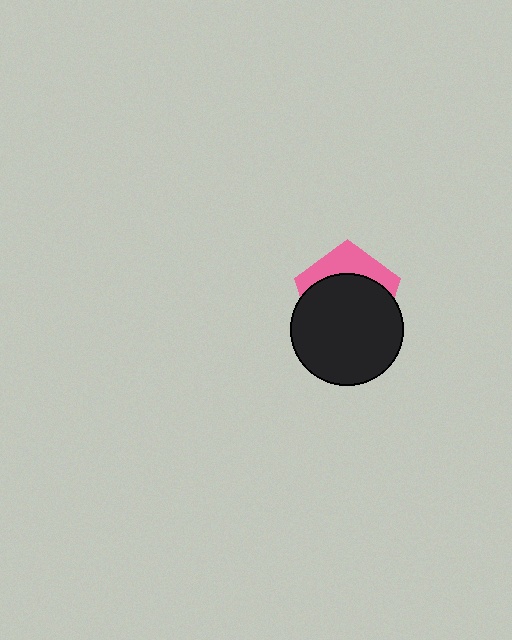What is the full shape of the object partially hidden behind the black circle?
The partially hidden object is a pink pentagon.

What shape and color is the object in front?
The object in front is a black circle.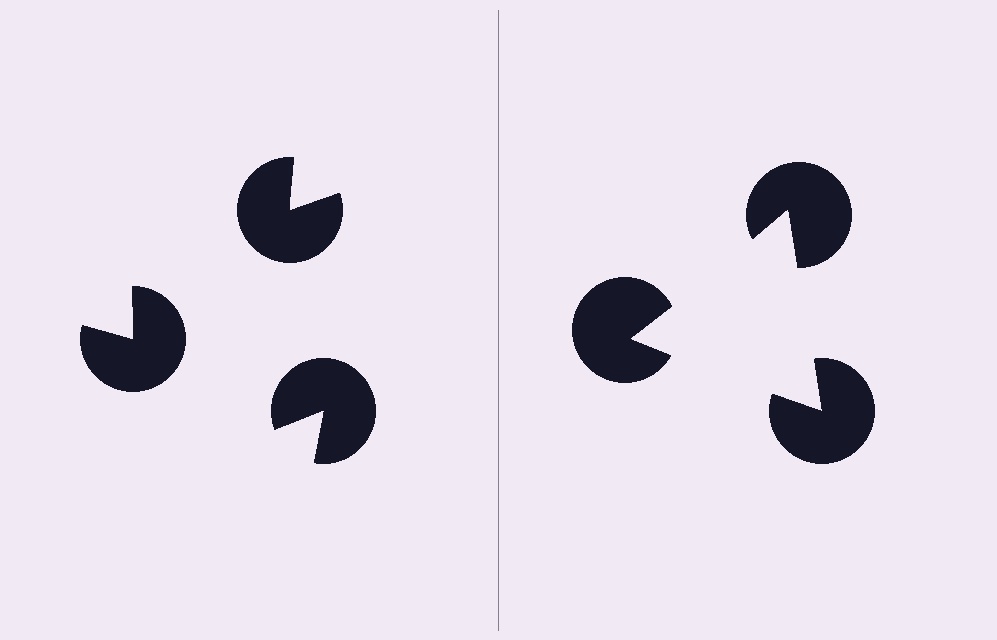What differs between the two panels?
The pac-man discs are positioned identically on both sides; only the wedge orientations differ. On the right they align to a triangle; on the left they are misaligned.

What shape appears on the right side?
An illusory triangle.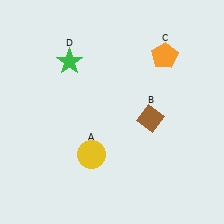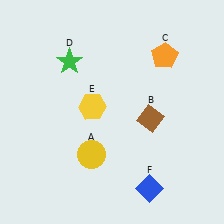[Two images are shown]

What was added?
A yellow hexagon (E), a blue diamond (F) were added in Image 2.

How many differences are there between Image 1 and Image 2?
There are 2 differences between the two images.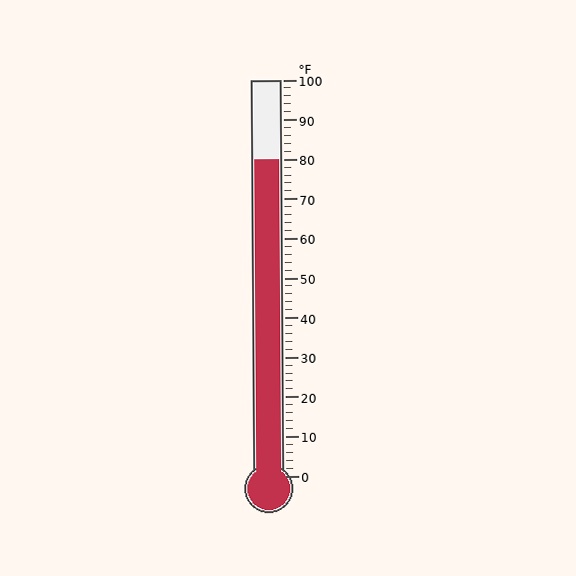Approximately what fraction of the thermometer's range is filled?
The thermometer is filled to approximately 80% of its range.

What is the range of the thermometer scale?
The thermometer scale ranges from 0°F to 100°F.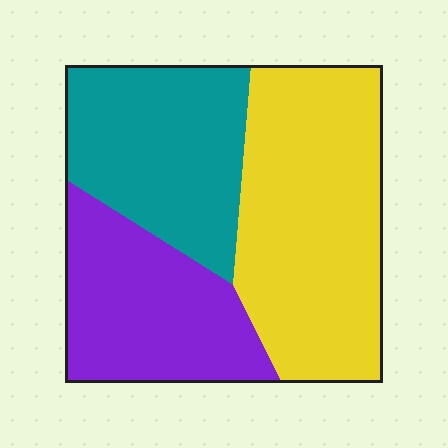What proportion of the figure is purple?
Purple takes up about one quarter (1/4) of the figure.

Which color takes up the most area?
Yellow, at roughly 45%.